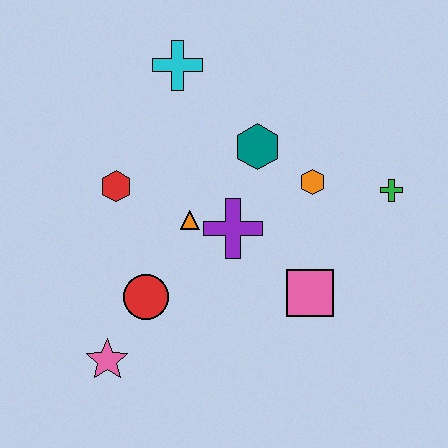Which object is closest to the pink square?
The purple cross is closest to the pink square.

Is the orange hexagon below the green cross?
No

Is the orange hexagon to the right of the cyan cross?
Yes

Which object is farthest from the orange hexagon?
The pink star is farthest from the orange hexagon.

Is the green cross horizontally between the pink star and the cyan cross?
No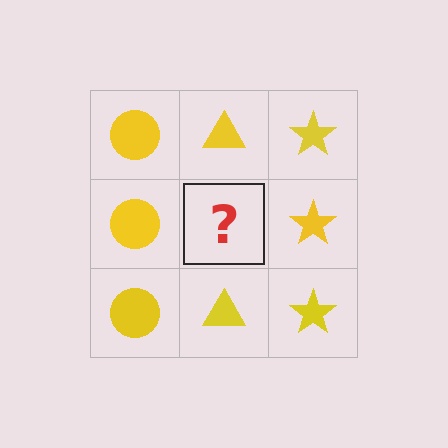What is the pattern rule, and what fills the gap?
The rule is that each column has a consistent shape. The gap should be filled with a yellow triangle.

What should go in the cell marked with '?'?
The missing cell should contain a yellow triangle.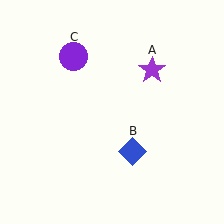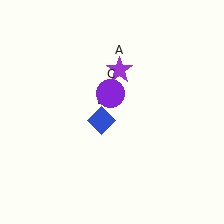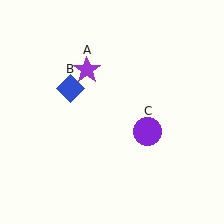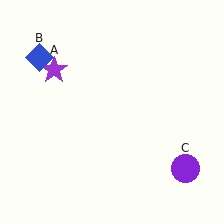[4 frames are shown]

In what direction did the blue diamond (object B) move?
The blue diamond (object B) moved up and to the left.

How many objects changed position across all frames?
3 objects changed position: purple star (object A), blue diamond (object B), purple circle (object C).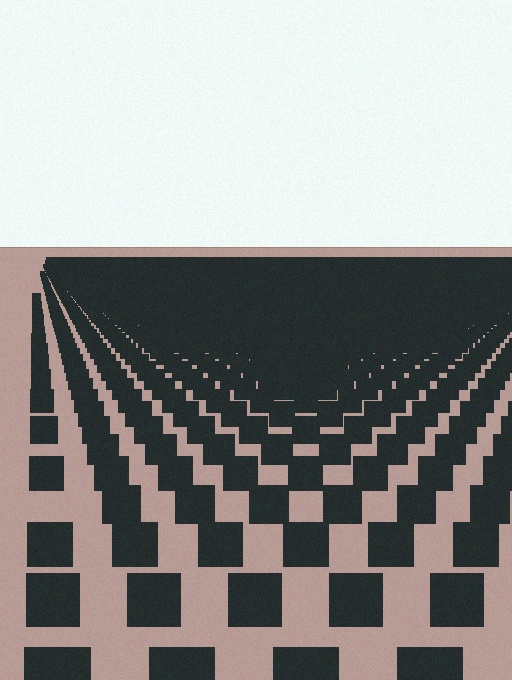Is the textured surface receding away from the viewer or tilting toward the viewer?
The surface is receding away from the viewer. Texture elements get smaller and denser toward the top.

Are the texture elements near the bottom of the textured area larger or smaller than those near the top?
Larger. Near the bottom, elements are closer to the viewer and appear at a bigger on-screen size.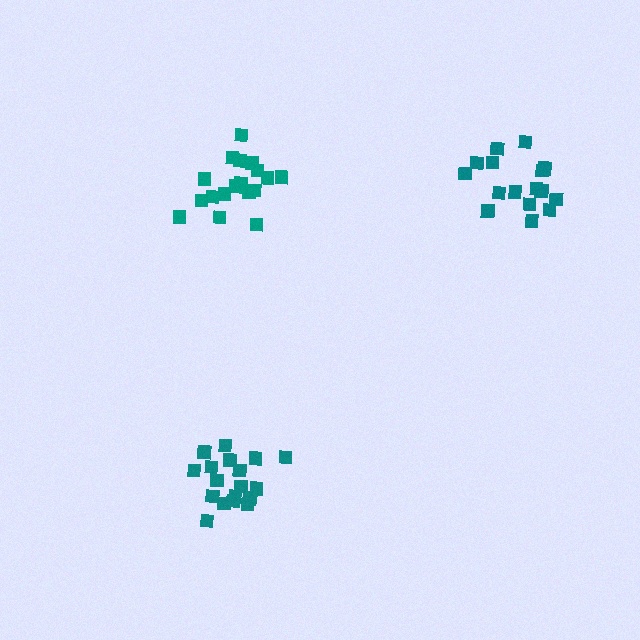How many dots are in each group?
Group 1: 16 dots, Group 2: 18 dots, Group 3: 19 dots (53 total).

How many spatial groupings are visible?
There are 3 spatial groupings.